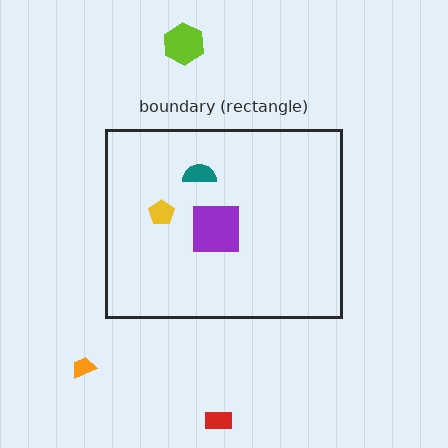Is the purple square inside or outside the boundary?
Inside.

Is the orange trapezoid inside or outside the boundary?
Outside.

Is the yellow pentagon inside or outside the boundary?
Inside.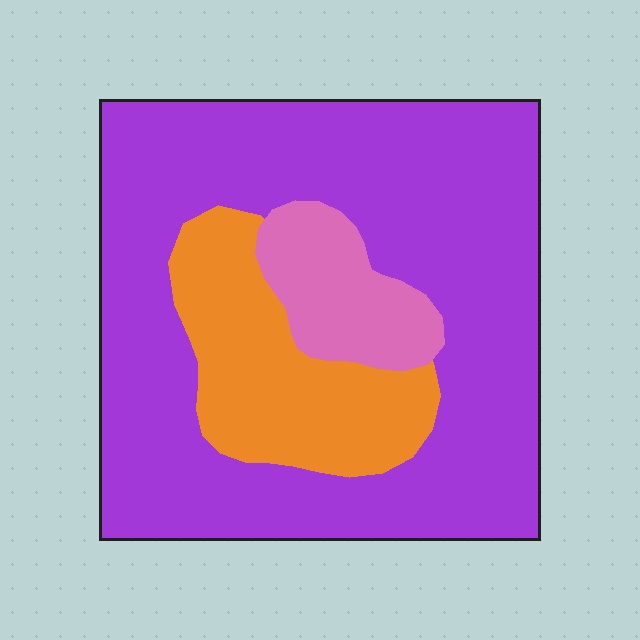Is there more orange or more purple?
Purple.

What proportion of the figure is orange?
Orange covers about 20% of the figure.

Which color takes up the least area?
Pink, at roughly 10%.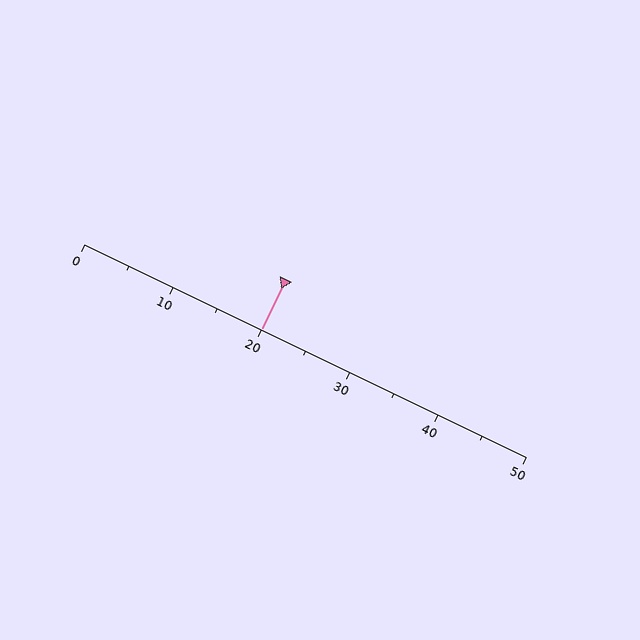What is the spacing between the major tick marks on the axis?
The major ticks are spaced 10 apart.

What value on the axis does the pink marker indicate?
The marker indicates approximately 20.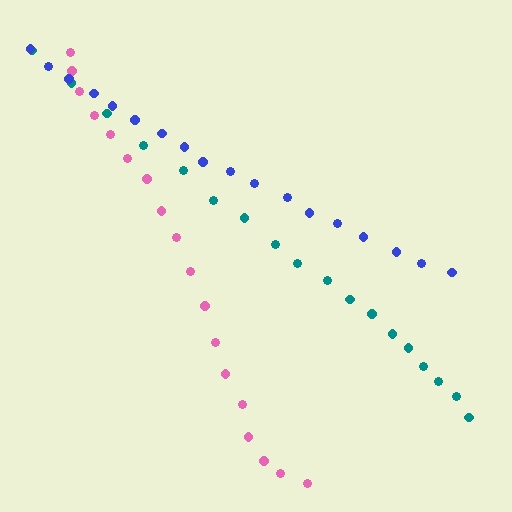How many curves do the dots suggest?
There are 3 distinct paths.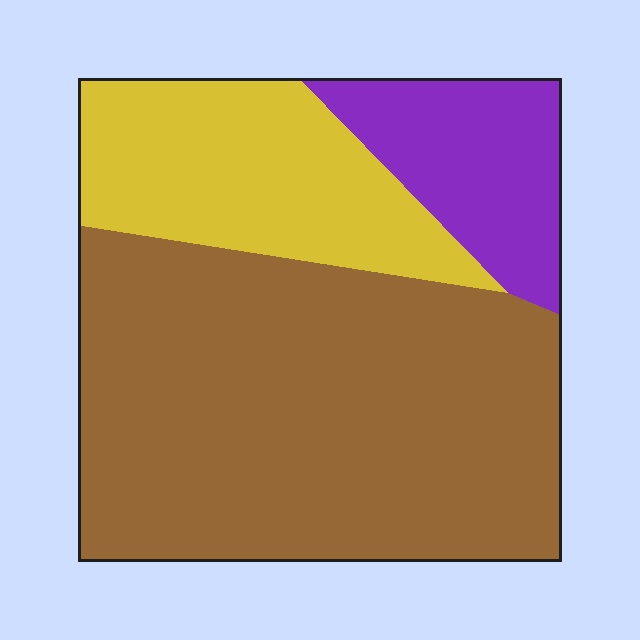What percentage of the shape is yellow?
Yellow takes up about one quarter (1/4) of the shape.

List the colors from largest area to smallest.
From largest to smallest: brown, yellow, purple.